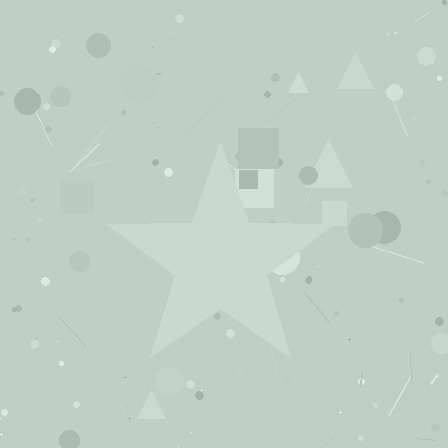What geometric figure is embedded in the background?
A star is embedded in the background.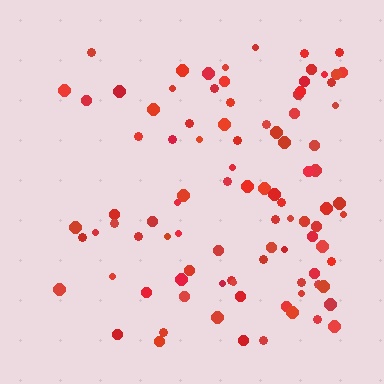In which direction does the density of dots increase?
From left to right, with the right side densest.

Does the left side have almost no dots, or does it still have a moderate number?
Still a moderate number, just noticeably fewer than the right.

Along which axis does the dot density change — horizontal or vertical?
Horizontal.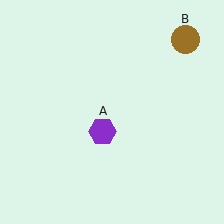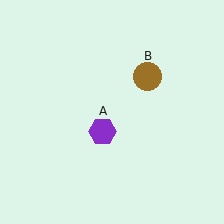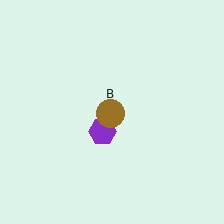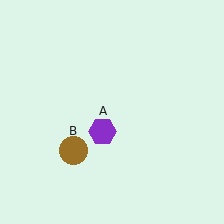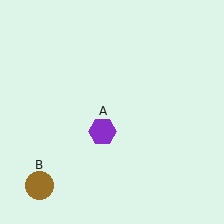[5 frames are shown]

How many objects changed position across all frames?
1 object changed position: brown circle (object B).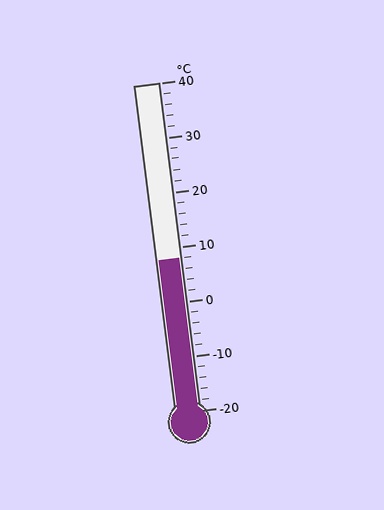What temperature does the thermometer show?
The thermometer shows approximately 8°C.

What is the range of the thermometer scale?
The thermometer scale ranges from -20°C to 40°C.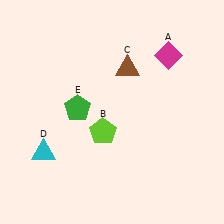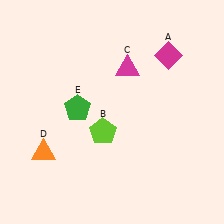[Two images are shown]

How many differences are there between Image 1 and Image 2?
There are 2 differences between the two images.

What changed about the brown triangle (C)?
In Image 1, C is brown. In Image 2, it changed to magenta.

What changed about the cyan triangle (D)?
In Image 1, D is cyan. In Image 2, it changed to orange.